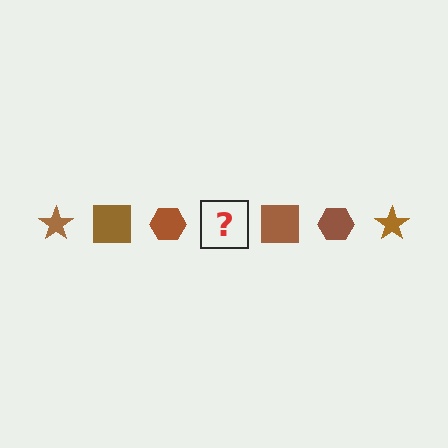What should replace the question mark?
The question mark should be replaced with a brown star.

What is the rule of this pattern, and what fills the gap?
The rule is that the pattern cycles through star, square, hexagon shapes in brown. The gap should be filled with a brown star.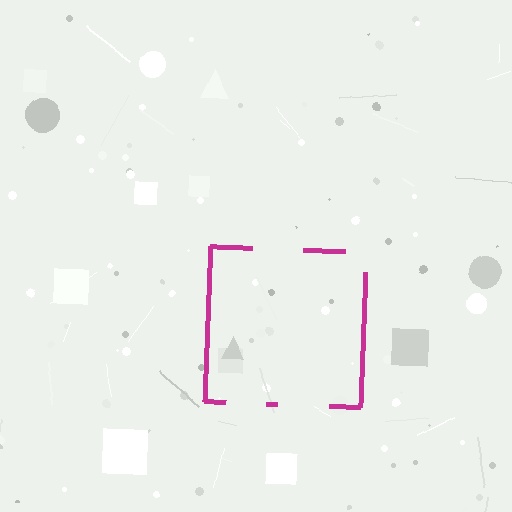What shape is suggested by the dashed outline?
The dashed outline suggests a square.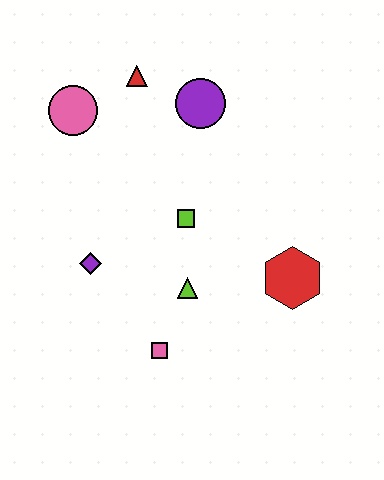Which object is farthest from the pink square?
The red triangle is farthest from the pink square.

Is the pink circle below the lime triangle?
No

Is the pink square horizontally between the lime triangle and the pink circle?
Yes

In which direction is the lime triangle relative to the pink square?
The lime triangle is above the pink square.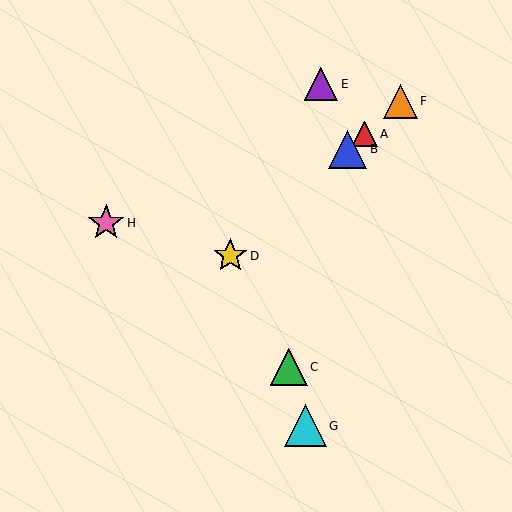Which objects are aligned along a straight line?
Objects A, B, D, F are aligned along a straight line.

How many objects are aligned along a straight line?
4 objects (A, B, D, F) are aligned along a straight line.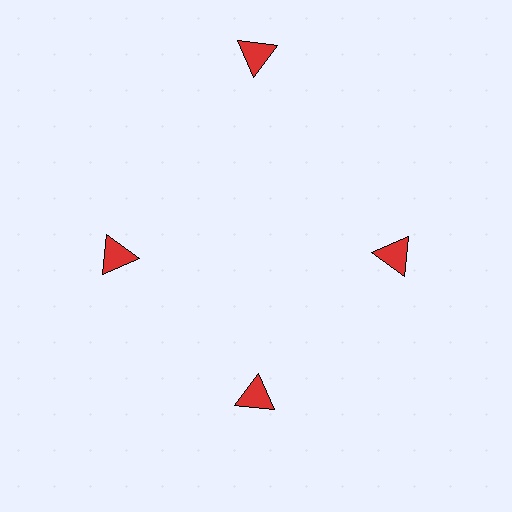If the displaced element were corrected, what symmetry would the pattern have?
It would have 4-fold rotational symmetry — the pattern would map onto itself every 90 degrees.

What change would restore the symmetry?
The symmetry would be restored by moving it inward, back onto the ring so that all 4 triangles sit at equal angles and equal distance from the center.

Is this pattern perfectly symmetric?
No. The 4 red triangles are arranged in a ring, but one element near the 12 o'clock position is pushed outward from the center, breaking the 4-fold rotational symmetry.